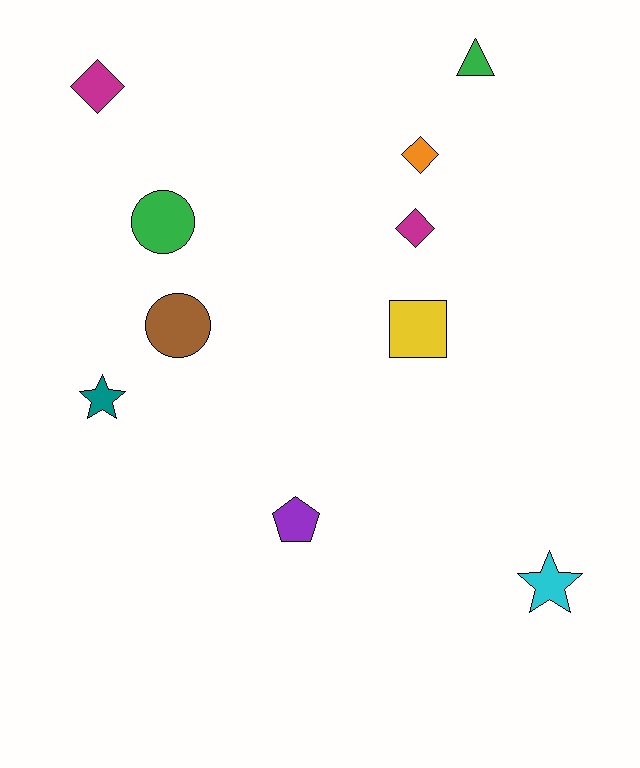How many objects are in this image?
There are 10 objects.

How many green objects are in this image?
There are 2 green objects.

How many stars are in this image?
There are 2 stars.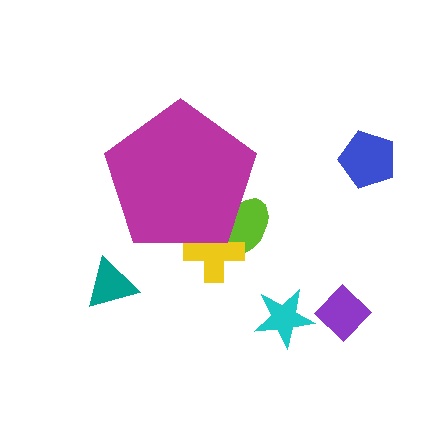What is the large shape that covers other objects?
A magenta pentagon.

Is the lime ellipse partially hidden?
Yes, the lime ellipse is partially hidden behind the magenta pentagon.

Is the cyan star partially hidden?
No, the cyan star is fully visible.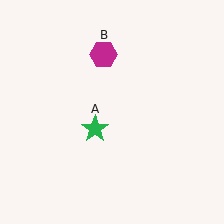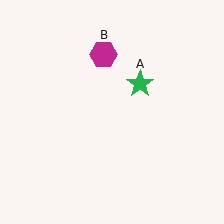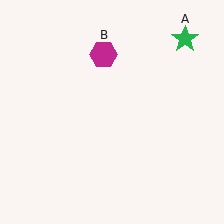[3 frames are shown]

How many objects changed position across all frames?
1 object changed position: green star (object A).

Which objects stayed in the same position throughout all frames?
Magenta hexagon (object B) remained stationary.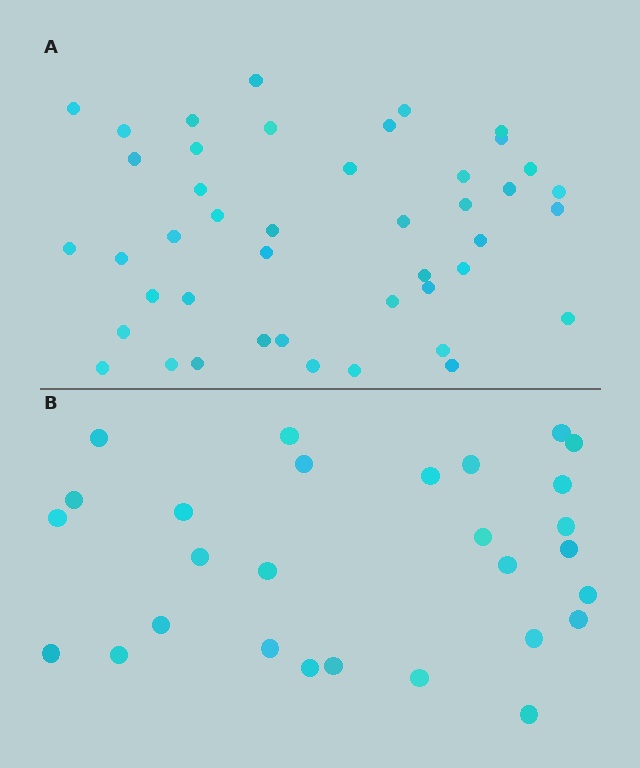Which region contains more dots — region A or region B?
Region A (the top region) has more dots.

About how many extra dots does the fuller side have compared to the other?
Region A has approximately 15 more dots than region B.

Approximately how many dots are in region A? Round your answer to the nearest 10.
About 40 dots. (The exact count is 44, which rounds to 40.)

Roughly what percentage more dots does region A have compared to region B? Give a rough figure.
About 55% more.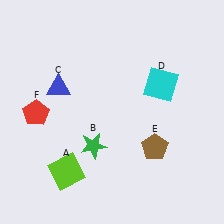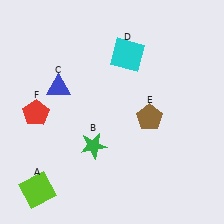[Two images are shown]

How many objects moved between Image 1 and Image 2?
3 objects moved between the two images.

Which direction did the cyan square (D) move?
The cyan square (D) moved left.